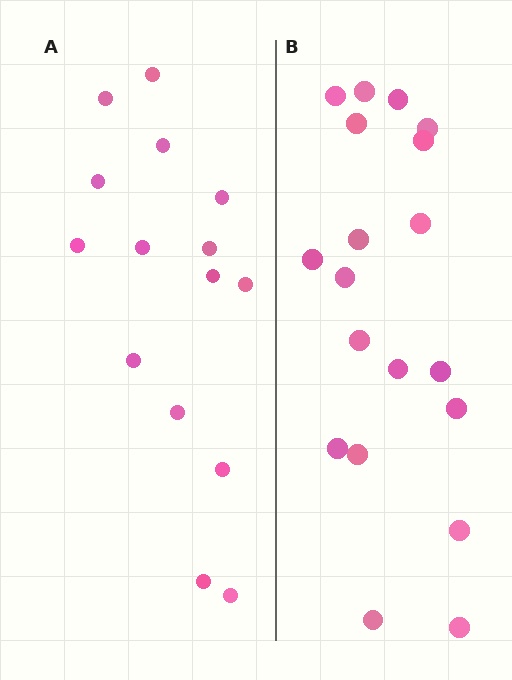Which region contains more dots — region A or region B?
Region B (the right region) has more dots.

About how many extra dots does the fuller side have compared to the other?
Region B has about 4 more dots than region A.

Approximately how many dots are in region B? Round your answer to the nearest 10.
About 20 dots. (The exact count is 19, which rounds to 20.)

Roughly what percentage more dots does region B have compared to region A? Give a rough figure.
About 25% more.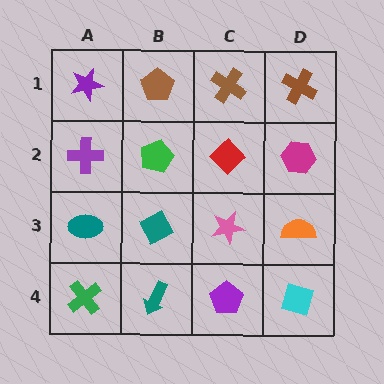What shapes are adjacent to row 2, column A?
A purple star (row 1, column A), a teal ellipse (row 3, column A), a green pentagon (row 2, column B).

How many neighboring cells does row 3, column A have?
3.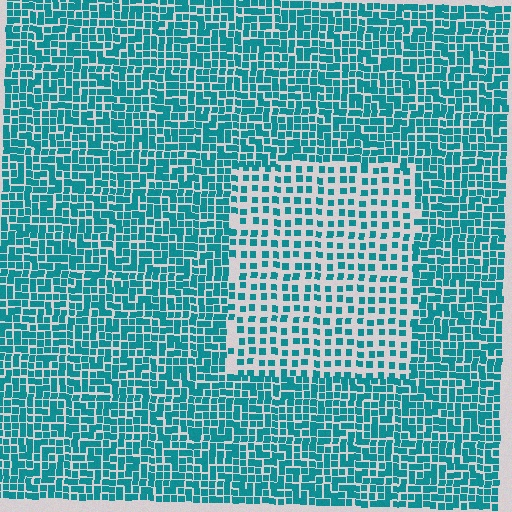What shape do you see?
I see a rectangle.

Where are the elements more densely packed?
The elements are more densely packed outside the rectangle boundary.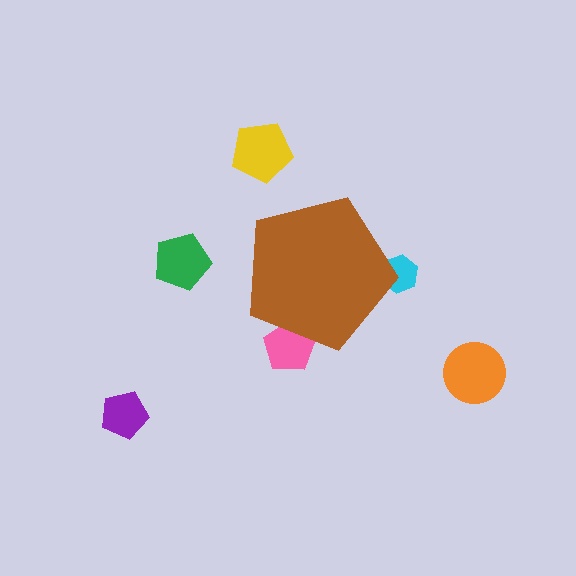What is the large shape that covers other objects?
A brown pentagon.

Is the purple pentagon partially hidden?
No, the purple pentagon is fully visible.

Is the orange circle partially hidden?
No, the orange circle is fully visible.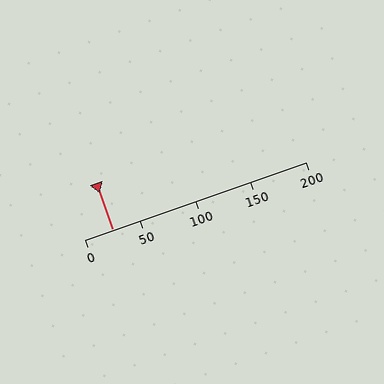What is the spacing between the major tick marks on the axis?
The major ticks are spaced 50 apart.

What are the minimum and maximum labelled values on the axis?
The axis runs from 0 to 200.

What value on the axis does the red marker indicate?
The marker indicates approximately 25.